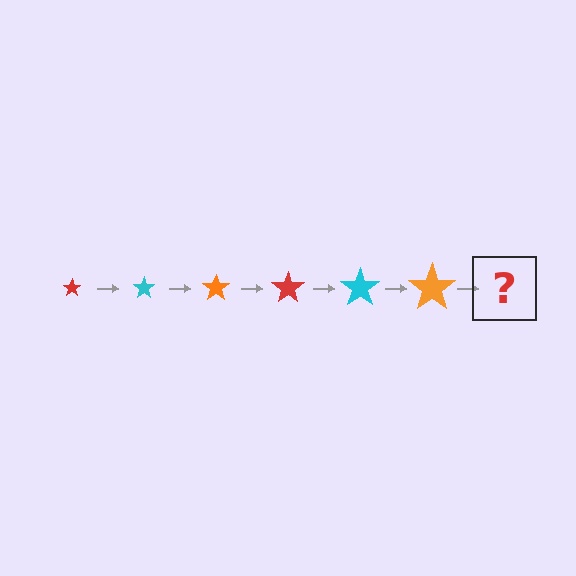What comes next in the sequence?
The next element should be a red star, larger than the previous one.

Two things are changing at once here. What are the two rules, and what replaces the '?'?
The two rules are that the star grows larger each step and the color cycles through red, cyan, and orange. The '?' should be a red star, larger than the previous one.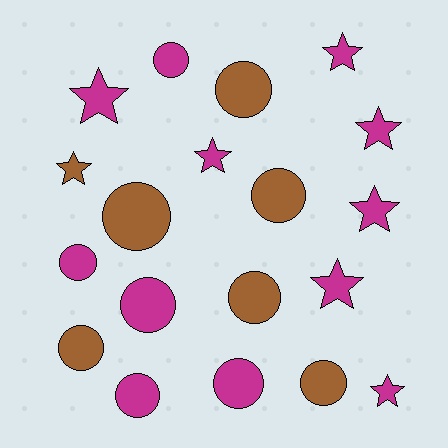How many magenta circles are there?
There are 5 magenta circles.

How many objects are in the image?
There are 19 objects.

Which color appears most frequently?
Magenta, with 12 objects.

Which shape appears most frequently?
Circle, with 11 objects.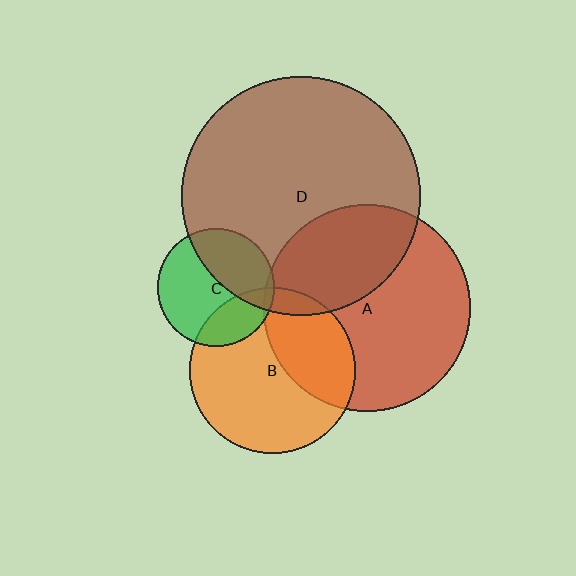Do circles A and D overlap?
Yes.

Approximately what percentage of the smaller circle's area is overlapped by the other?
Approximately 35%.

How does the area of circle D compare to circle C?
Approximately 4.2 times.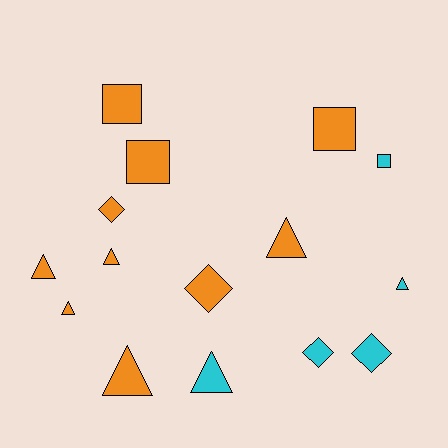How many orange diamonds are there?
There are 2 orange diamonds.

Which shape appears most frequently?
Triangle, with 7 objects.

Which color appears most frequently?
Orange, with 10 objects.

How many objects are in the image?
There are 15 objects.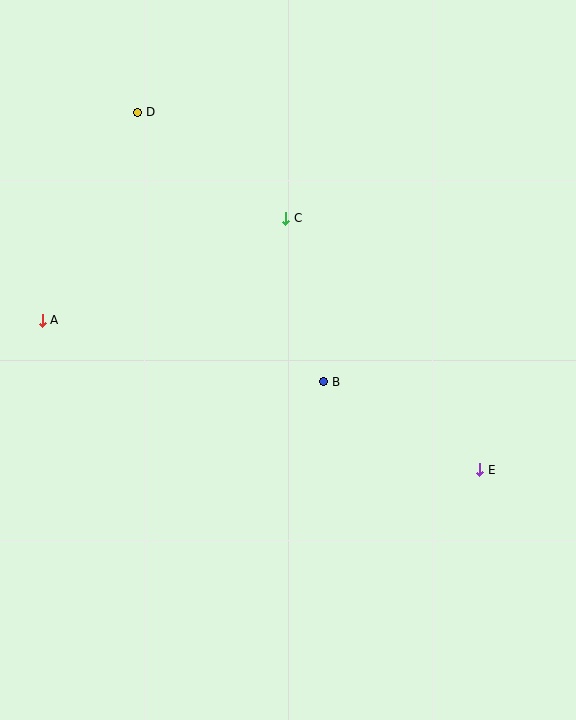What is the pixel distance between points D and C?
The distance between D and C is 182 pixels.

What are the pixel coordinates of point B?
Point B is at (324, 382).